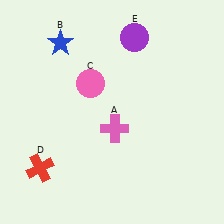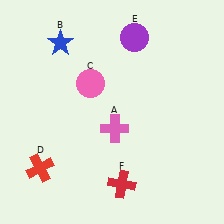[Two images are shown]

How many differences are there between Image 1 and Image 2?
There is 1 difference between the two images.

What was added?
A red cross (F) was added in Image 2.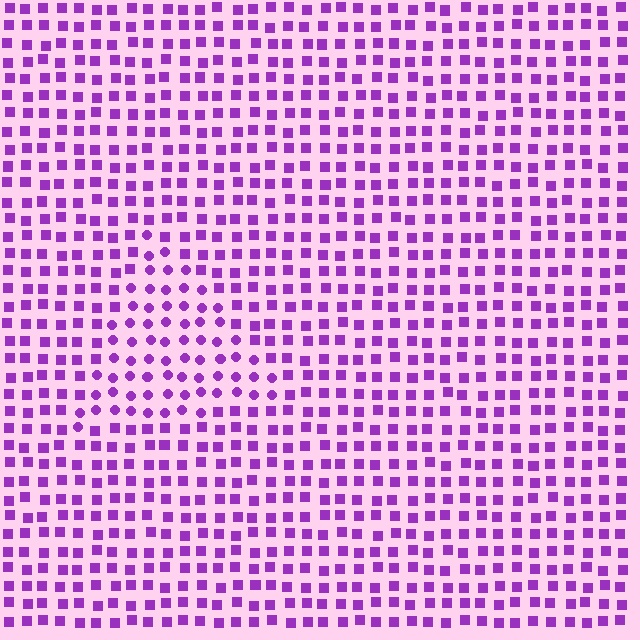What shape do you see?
I see a triangle.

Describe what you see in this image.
The image is filled with small purple elements arranged in a uniform grid. A triangle-shaped region contains circles, while the surrounding area contains squares. The boundary is defined purely by the change in element shape.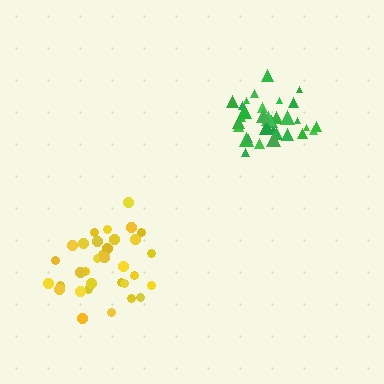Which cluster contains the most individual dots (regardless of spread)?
Green (33).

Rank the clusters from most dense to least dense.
green, yellow.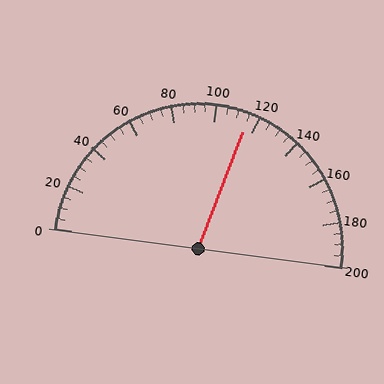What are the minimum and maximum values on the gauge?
The gauge ranges from 0 to 200.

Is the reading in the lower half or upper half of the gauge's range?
The reading is in the upper half of the range (0 to 200).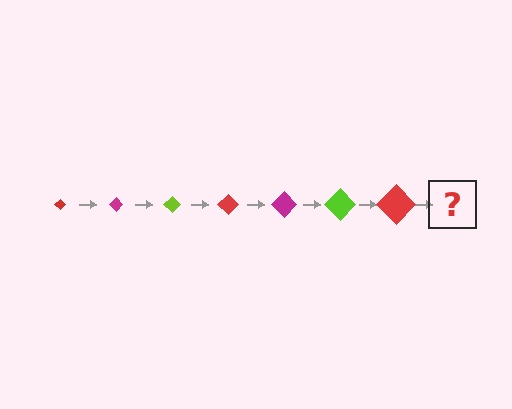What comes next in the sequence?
The next element should be a magenta diamond, larger than the previous one.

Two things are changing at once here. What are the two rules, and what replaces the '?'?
The two rules are that the diamond grows larger each step and the color cycles through red, magenta, and lime. The '?' should be a magenta diamond, larger than the previous one.